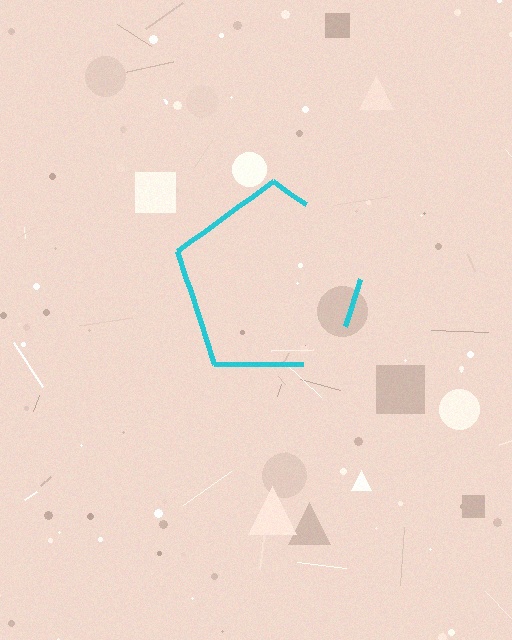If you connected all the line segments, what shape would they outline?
They would outline a pentagon.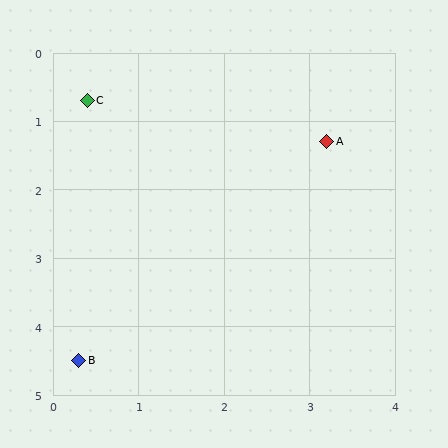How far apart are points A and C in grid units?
Points A and C are about 2.9 grid units apart.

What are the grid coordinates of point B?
Point B is at approximately (0.3, 4.5).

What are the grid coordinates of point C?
Point C is at approximately (0.4, 0.7).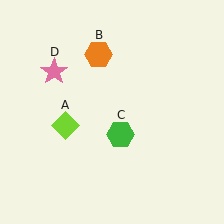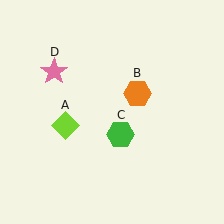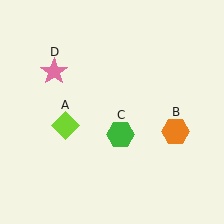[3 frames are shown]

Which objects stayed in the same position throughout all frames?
Lime diamond (object A) and green hexagon (object C) and pink star (object D) remained stationary.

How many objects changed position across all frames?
1 object changed position: orange hexagon (object B).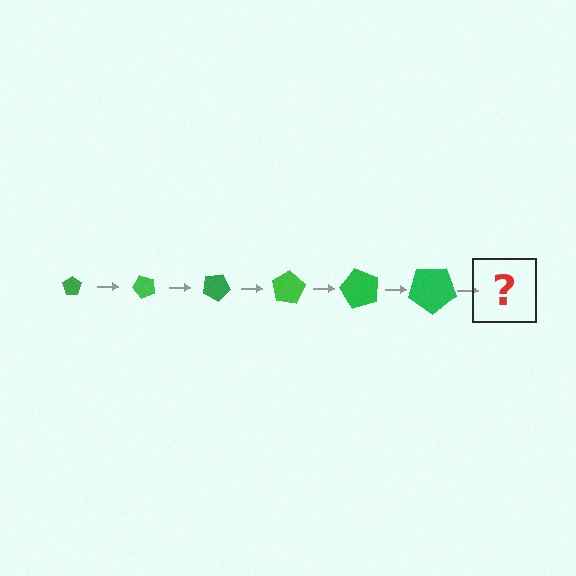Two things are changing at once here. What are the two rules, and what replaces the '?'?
The two rules are that the pentagon grows larger each step and it rotates 50 degrees each step. The '?' should be a pentagon, larger than the previous one and rotated 300 degrees from the start.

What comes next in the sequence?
The next element should be a pentagon, larger than the previous one and rotated 300 degrees from the start.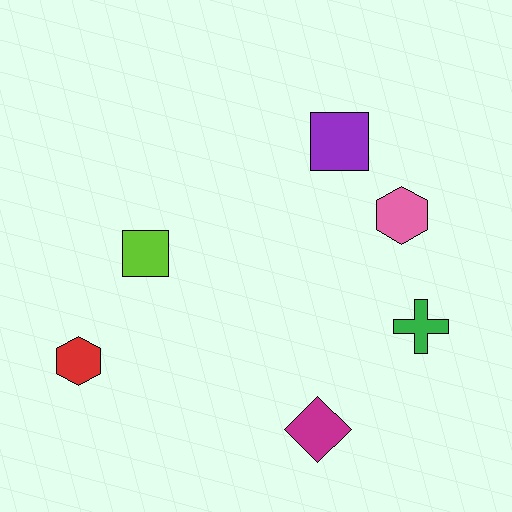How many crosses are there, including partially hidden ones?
There is 1 cross.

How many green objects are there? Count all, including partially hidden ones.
There is 1 green object.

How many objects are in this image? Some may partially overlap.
There are 6 objects.